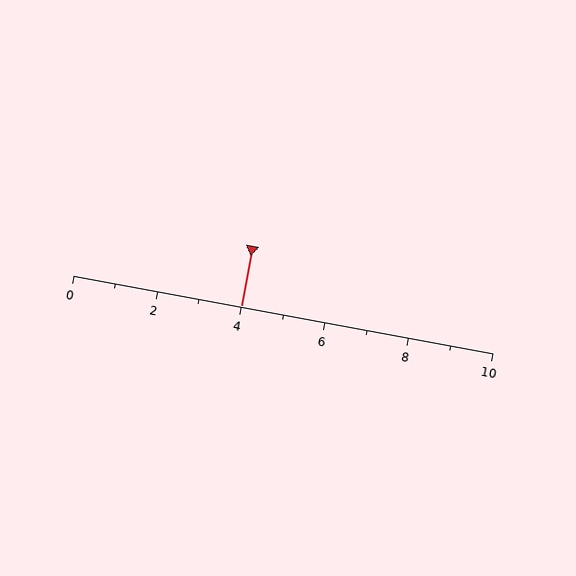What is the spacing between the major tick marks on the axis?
The major ticks are spaced 2 apart.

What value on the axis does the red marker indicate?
The marker indicates approximately 4.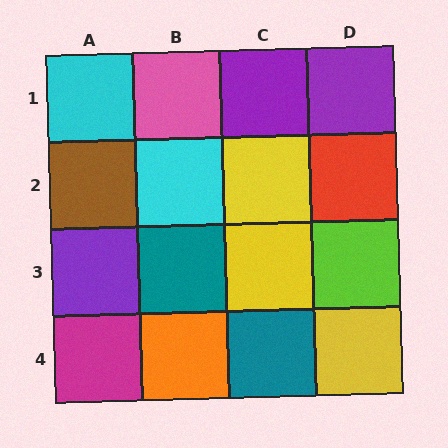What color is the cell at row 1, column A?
Cyan.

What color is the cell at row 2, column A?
Brown.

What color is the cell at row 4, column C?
Teal.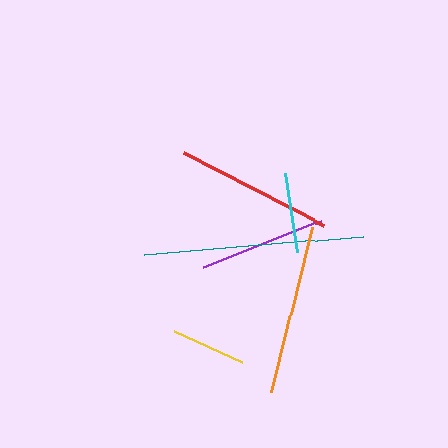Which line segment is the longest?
The teal line is the longest at approximately 220 pixels.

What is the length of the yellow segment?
The yellow segment is approximately 75 pixels long.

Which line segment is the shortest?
The yellow line is the shortest at approximately 75 pixels.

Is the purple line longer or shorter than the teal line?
The teal line is longer than the purple line.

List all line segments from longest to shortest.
From longest to shortest: teal, orange, red, purple, cyan, yellow.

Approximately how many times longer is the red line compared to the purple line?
The red line is approximately 1.2 times the length of the purple line.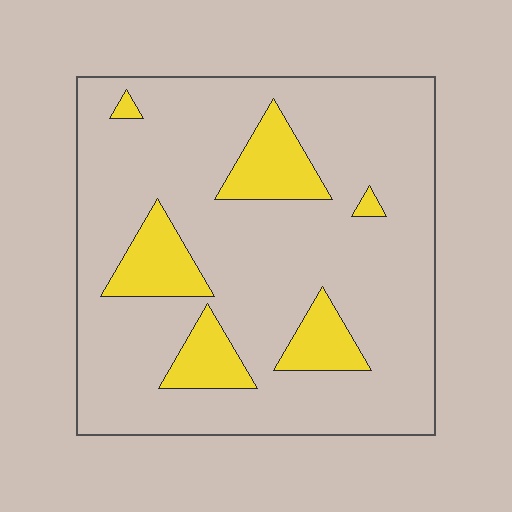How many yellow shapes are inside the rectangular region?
6.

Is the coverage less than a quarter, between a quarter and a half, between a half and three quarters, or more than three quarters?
Less than a quarter.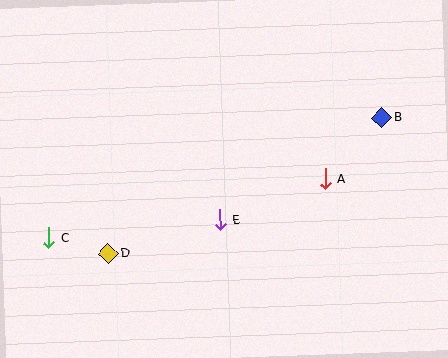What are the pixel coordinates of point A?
Point A is at (325, 179).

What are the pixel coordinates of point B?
Point B is at (382, 118).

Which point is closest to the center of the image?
Point E at (220, 220) is closest to the center.